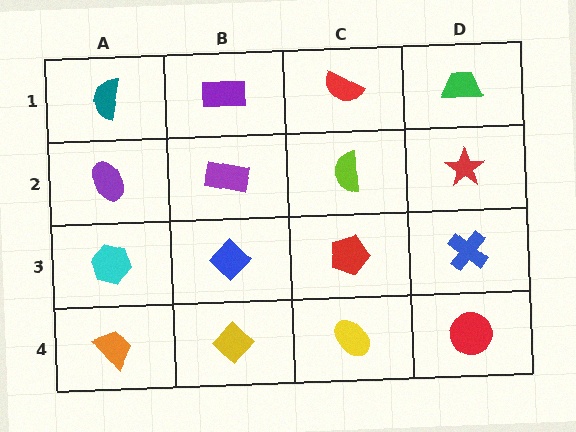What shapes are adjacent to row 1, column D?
A red star (row 2, column D), a red semicircle (row 1, column C).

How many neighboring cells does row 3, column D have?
3.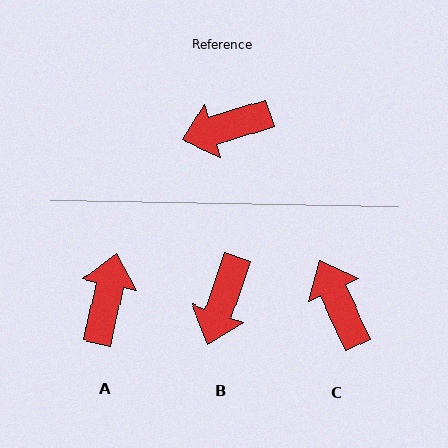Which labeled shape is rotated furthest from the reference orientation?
A, about 120 degrees away.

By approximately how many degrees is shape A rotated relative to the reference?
Approximately 120 degrees clockwise.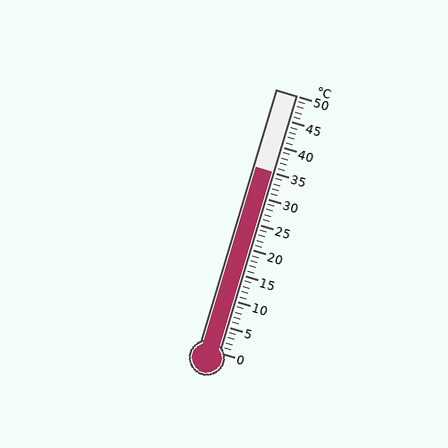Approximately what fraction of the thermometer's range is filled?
The thermometer is filled to approximately 70% of its range.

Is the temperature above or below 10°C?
The temperature is above 10°C.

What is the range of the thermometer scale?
The thermometer scale ranges from 0°C to 50°C.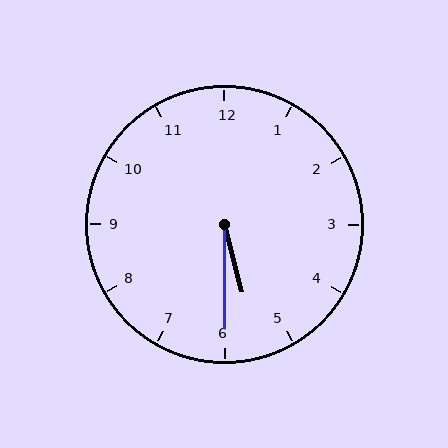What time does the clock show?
5:30.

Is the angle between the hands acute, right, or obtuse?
It is acute.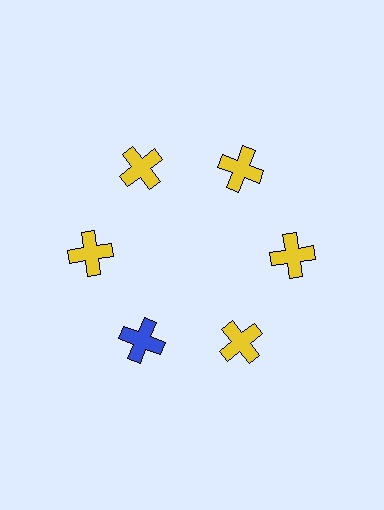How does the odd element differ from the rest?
It has a different color: blue instead of yellow.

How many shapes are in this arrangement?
There are 6 shapes arranged in a ring pattern.